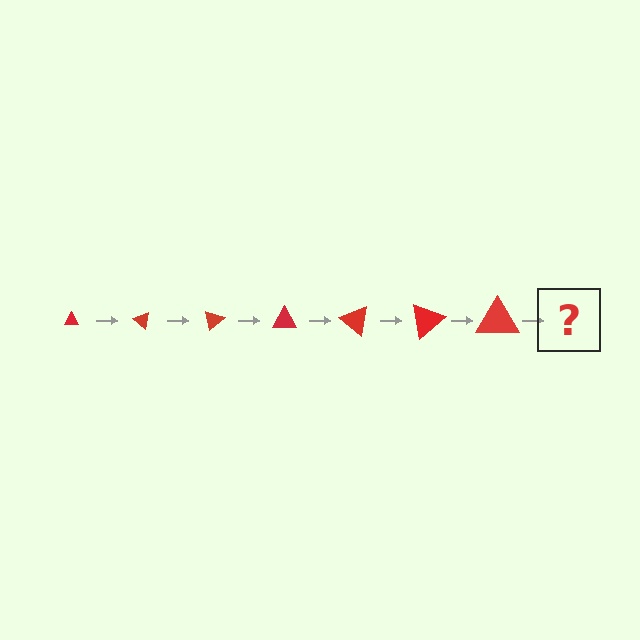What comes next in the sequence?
The next element should be a triangle, larger than the previous one and rotated 280 degrees from the start.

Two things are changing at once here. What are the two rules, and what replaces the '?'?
The two rules are that the triangle grows larger each step and it rotates 40 degrees each step. The '?' should be a triangle, larger than the previous one and rotated 280 degrees from the start.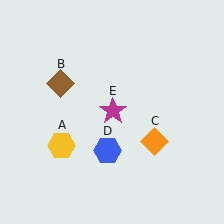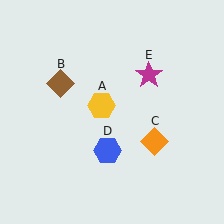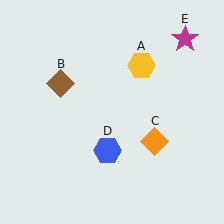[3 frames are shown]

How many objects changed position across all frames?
2 objects changed position: yellow hexagon (object A), magenta star (object E).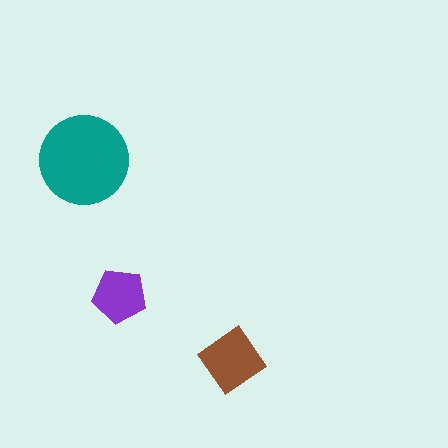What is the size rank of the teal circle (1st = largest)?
1st.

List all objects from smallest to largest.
The purple pentagon, the brown diamond, the teal circle.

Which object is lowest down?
The brown diamond is bottommost.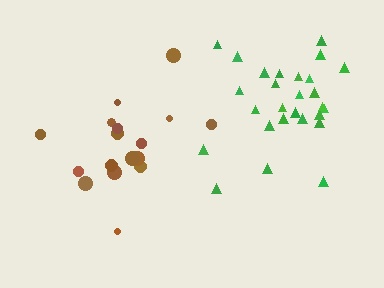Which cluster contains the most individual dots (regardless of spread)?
Green (27).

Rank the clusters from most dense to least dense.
green, brown.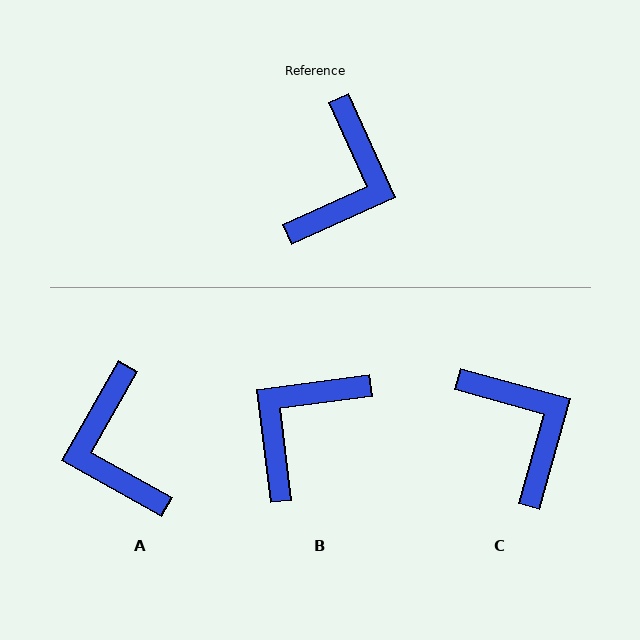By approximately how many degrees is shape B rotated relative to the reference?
Approximately 163 degrees counter-clockwise.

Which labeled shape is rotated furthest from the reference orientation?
B, about 163 degrees away.